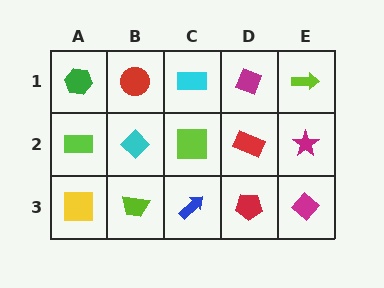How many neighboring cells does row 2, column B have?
4.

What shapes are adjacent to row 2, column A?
A green hexagon (row 1, column A), a yellow square (row 3, column A), a cyan diamond (row 2, column B).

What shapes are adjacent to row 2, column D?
A magenta diamond (row 1, column D), a red pentagon (row 3, column D), a lime square (row 2, column C), a magenta star (row 2, column E).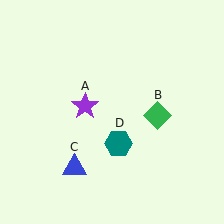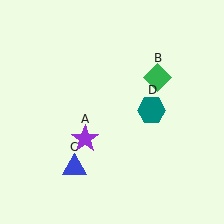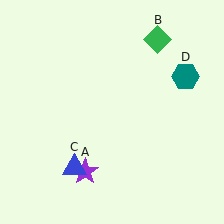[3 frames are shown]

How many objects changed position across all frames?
3 objects changed position: purple star (object A), green diamond (object B), teal hexagon (object D).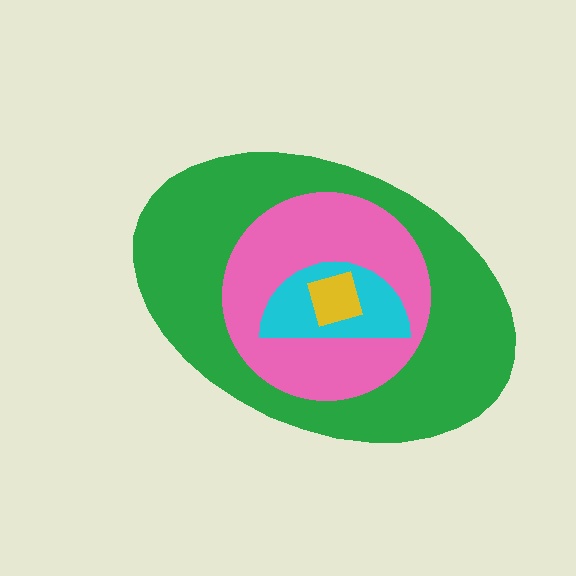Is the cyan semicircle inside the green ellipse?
Yes.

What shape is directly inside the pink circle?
The cyan semicircle.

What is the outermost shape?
The green ellipse.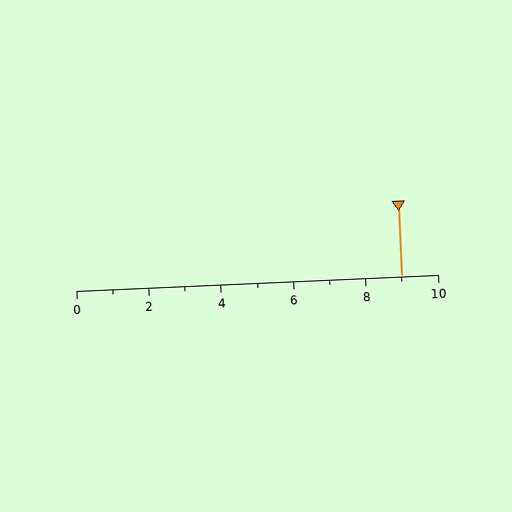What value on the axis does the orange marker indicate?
The marker indicates approximately 9.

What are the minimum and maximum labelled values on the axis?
The axis runs from 0 to 10.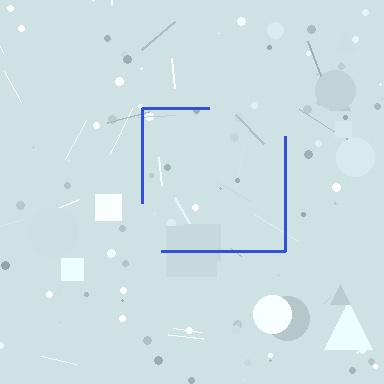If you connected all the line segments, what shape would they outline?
They would outline a square.